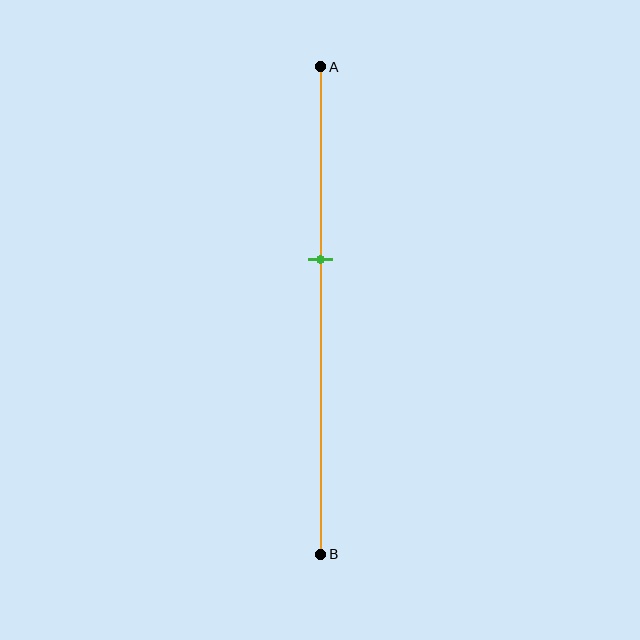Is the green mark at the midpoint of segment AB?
No, the mark is at about 40% from A, not at the 50% midpoint.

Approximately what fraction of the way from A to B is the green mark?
The green mark is approximately 40% of the way from A to B.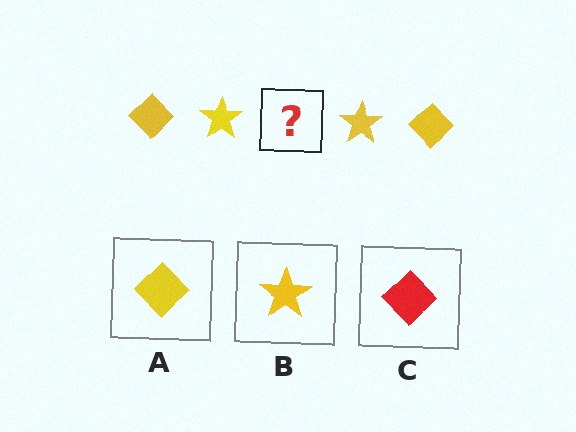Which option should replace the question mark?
Option A.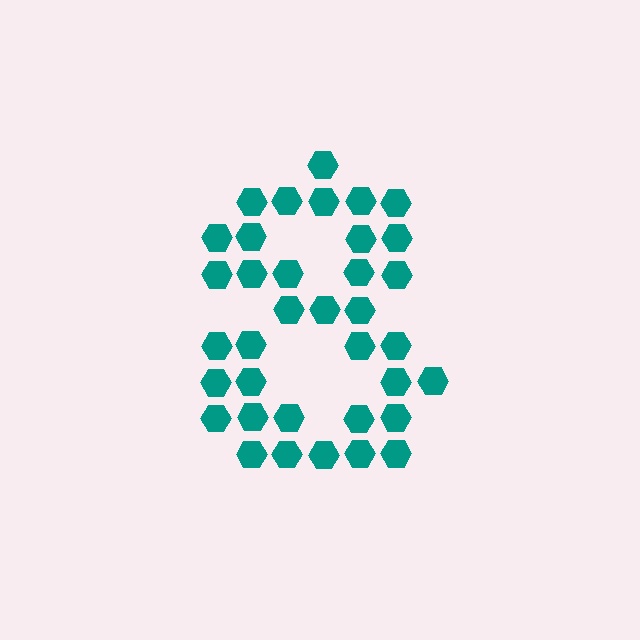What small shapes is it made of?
It is made of small hexagons.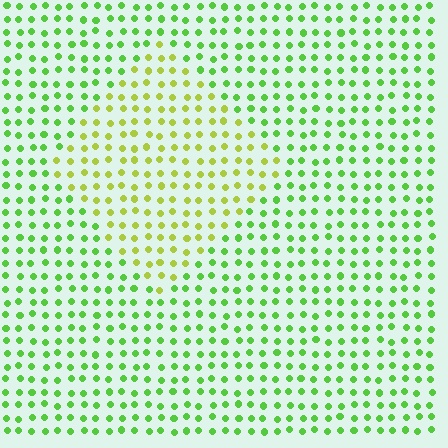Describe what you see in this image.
The image is filled with small lime elements in a uniform arrangement. A diamond-shaped region is visible where the elements are tinted to a slightly different hue, forming a subtle color boundary.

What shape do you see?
I see a diamond.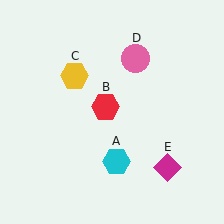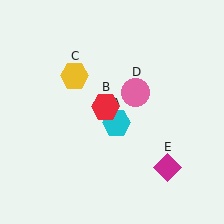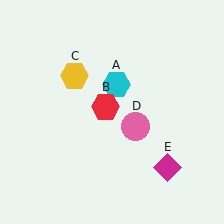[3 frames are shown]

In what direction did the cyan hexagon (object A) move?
The cyan hexagon (object A) moved up.